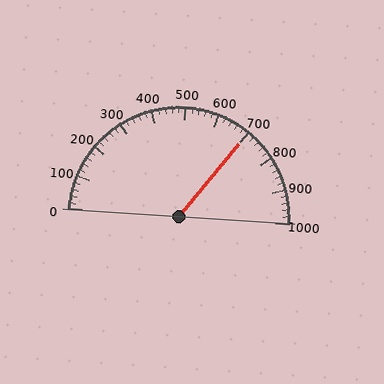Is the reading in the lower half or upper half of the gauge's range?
The reading is in the upper half of the range (0 to 1000).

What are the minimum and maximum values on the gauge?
The gauge ranges from 0 to 1000.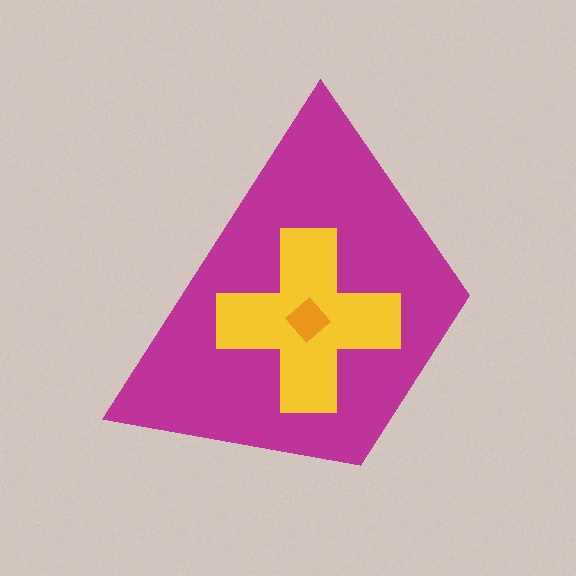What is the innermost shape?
The orange diamond.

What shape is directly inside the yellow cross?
The orange diamond.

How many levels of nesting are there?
3.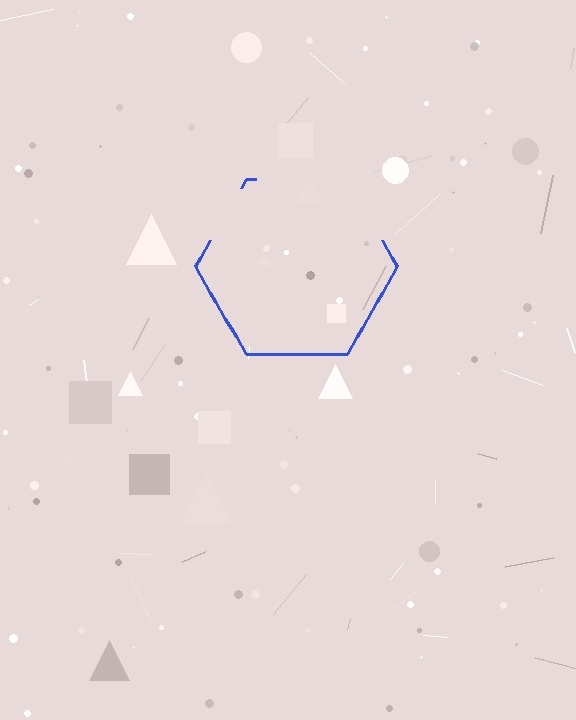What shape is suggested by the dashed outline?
The dashed outline suggests a hexagon.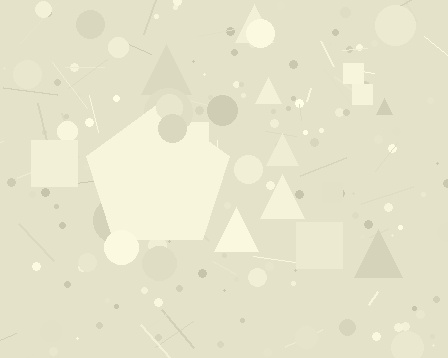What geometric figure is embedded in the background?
A pentagon is embedded in the background.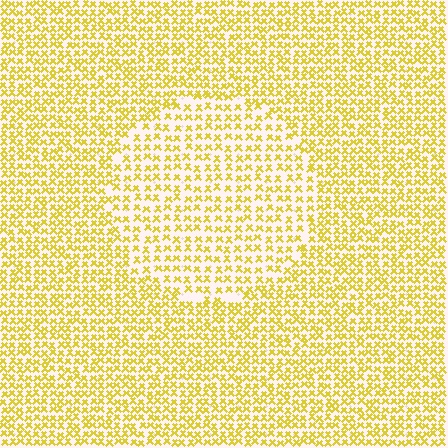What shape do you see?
I see a circle.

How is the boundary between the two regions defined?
The boundary is defined by a change in element density (approximately 1.6x ratio). All elements are the same color, size, and shape.